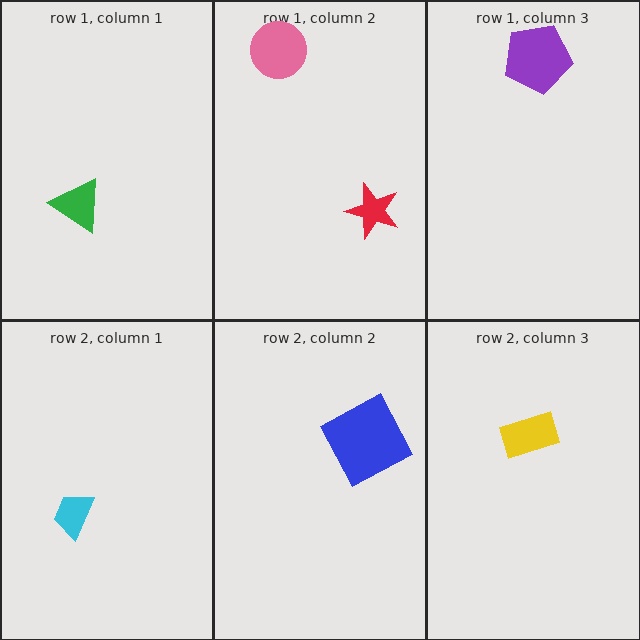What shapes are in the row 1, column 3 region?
The purple pentagon.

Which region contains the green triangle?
The row 1, column 1 region.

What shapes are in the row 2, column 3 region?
The yellow rectangle.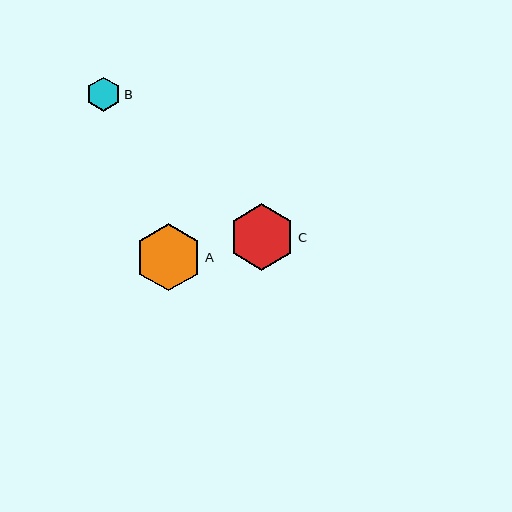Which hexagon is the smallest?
Hexagon B is the smallest with a size of approximately 34 pixels.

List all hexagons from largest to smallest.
From largest to smallest: A, C, B.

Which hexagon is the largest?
Hexagon A is the largest with a size of approximately 67 pixels.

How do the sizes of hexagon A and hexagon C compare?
Hexagon A and hexagon C are approximately the same size.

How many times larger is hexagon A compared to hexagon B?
Hexagon A is approximately 2.0 times the size of hexagon B.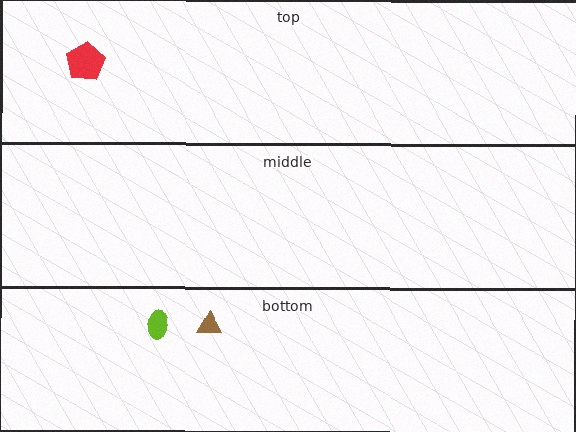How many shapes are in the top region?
1.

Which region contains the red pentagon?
The top region.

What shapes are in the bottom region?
The brown triangle, the lime ellipse.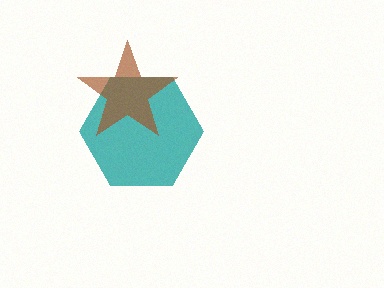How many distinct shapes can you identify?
There are 2 distinct shapes: a teal hexagon, a brown star.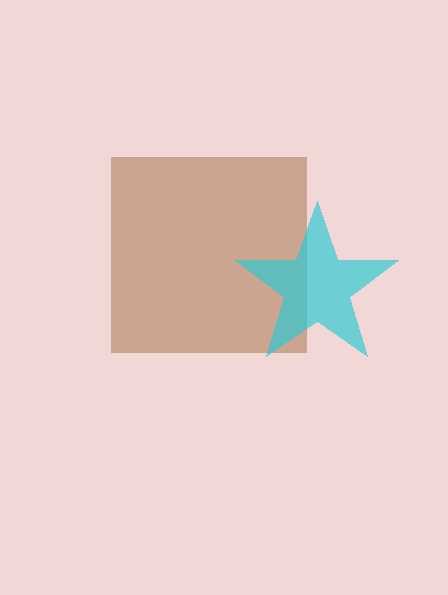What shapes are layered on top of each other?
The layered shapes are: a brown square, a cyan star.